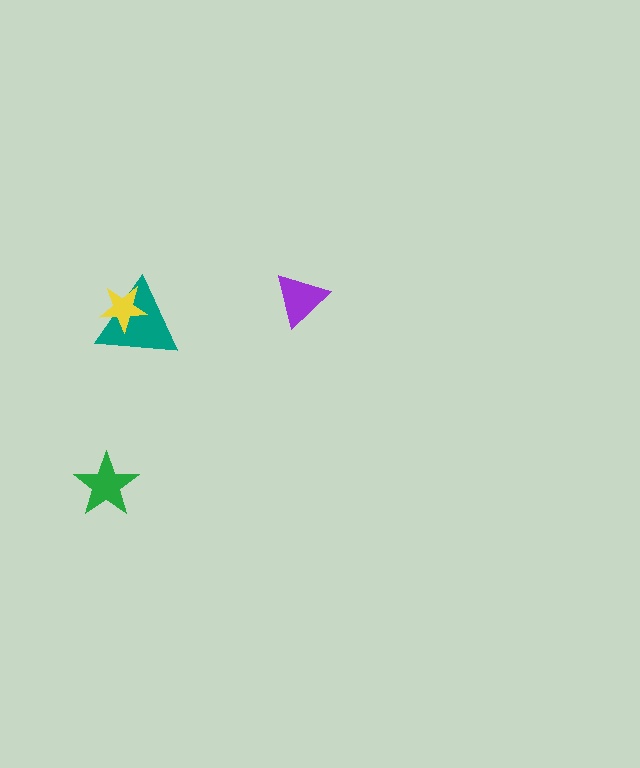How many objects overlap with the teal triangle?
1 object overlaps with the teal triangle.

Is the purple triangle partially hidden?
No, no other shape covers it.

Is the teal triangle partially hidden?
Yes, it is partially covered by another shape.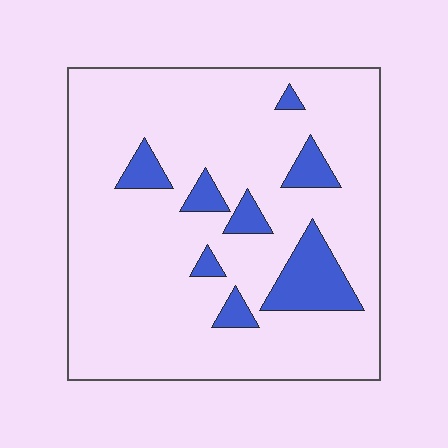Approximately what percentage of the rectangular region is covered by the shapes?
Approximately 15%.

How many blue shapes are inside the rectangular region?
8.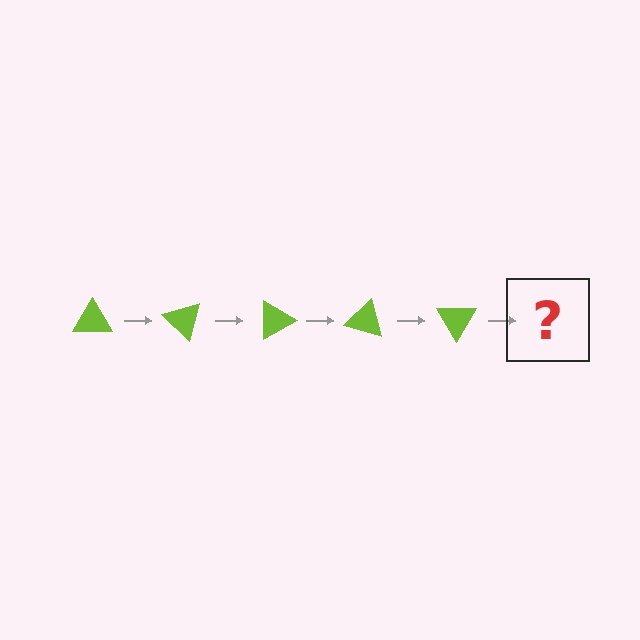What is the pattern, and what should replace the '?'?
The pattern is that the triangle rotates 45 degrees each step. The '?' should be a lime triangle rotated 225 degrees.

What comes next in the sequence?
The next element should be a lime triangle rotated 225 degrees.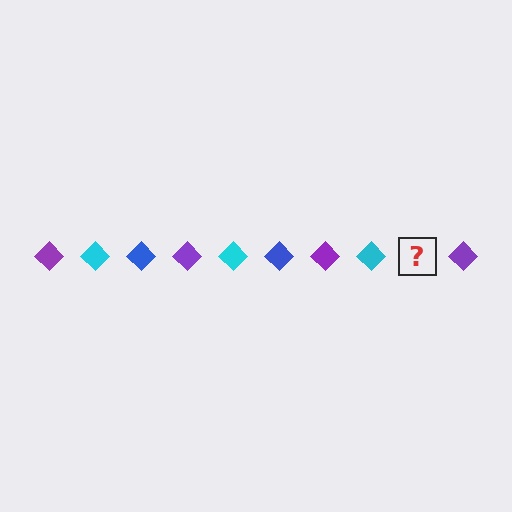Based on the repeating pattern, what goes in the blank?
The blank should be a blue diamond.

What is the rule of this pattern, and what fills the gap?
The rule is that the pattern cycles through purple, cyan, blue diamonds. The gap should be filled with a blue diamond.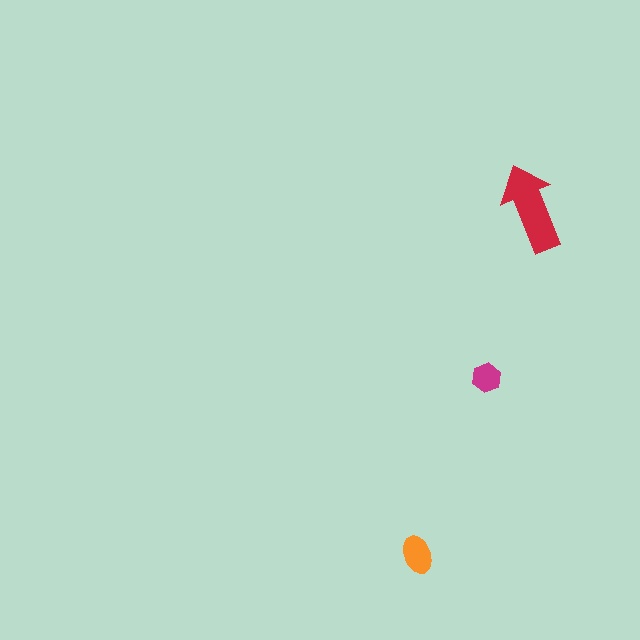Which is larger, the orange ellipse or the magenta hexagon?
The orange ellipse.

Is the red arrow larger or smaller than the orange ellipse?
Larger.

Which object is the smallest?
The magenta hexagon.